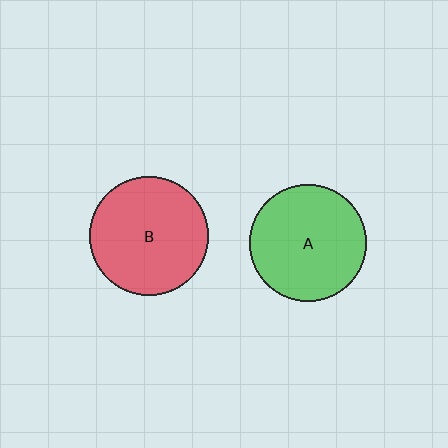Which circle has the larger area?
Circle B (red).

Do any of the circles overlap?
No, none of the circles overlap.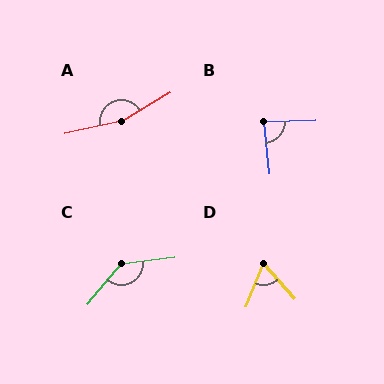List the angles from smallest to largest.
D (64°), B (85°), C (136°), A (162°).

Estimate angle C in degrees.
Approximately 136 degrees.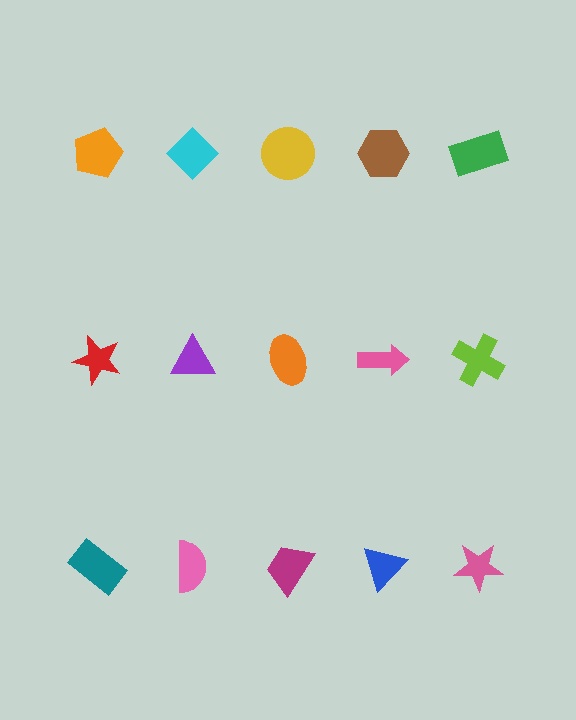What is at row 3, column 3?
A magenta trapezoid.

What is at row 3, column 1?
A teal rectangle.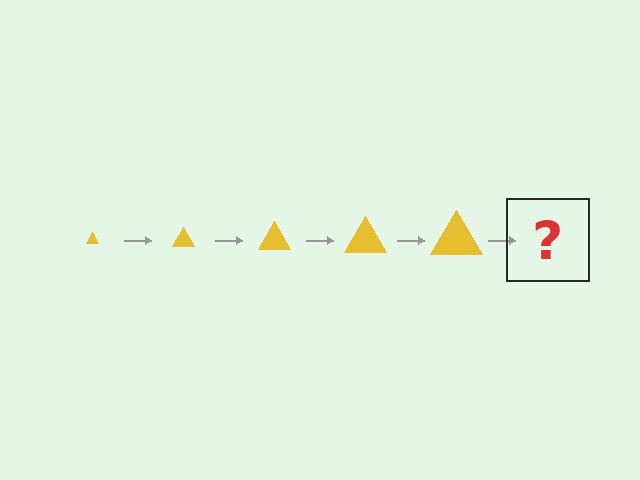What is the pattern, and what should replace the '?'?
The pattern is that the triangle gets progressively larger each step. The '?' should be a yellow triangle, larger than the previous one.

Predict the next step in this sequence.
The next step is a yellow triangle, larger than the previous one.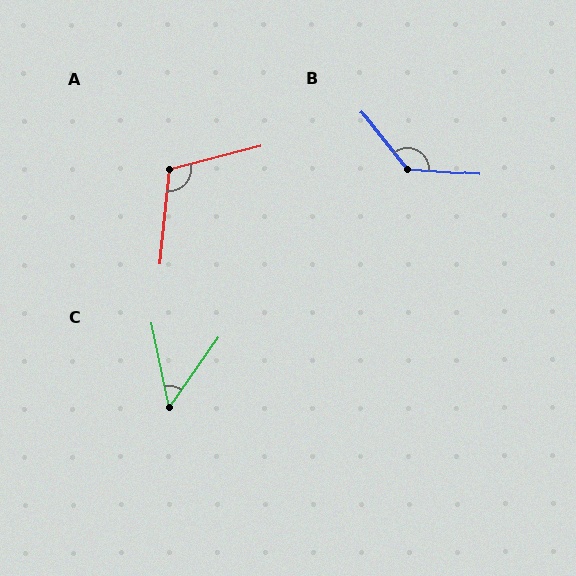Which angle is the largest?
B, at approximately 133 degrees.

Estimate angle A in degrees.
Approximately 110 degrees.